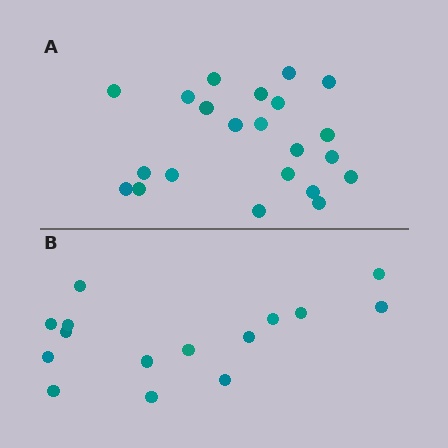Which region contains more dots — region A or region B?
Region A (the top region) has more dots.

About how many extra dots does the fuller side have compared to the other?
Region A has roughly 8 or so more dots than region B.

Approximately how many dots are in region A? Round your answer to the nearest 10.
About 20 dots. (The exact count is 22, which rounds to 20.)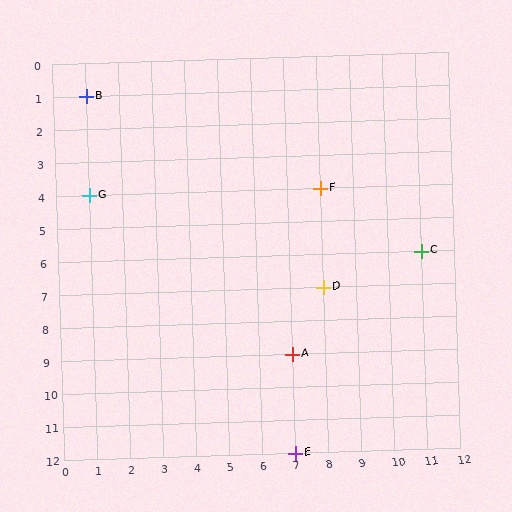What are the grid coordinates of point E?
Point E is at grid coordinates (7, 12).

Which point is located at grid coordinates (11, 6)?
Point C is at (11, 6).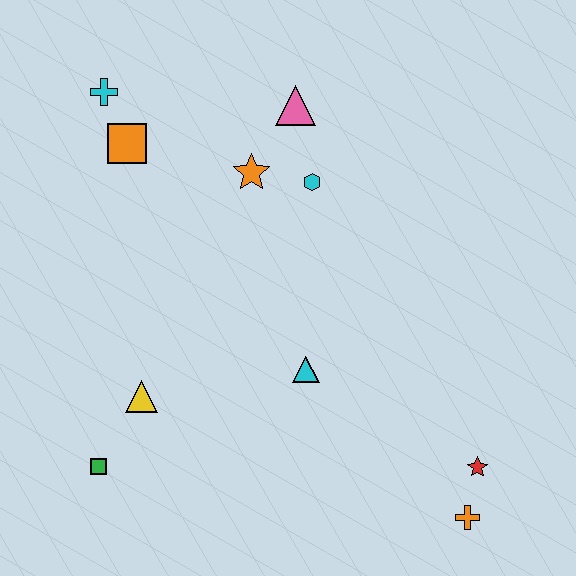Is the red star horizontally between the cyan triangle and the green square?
No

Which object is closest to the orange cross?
The red star is closest to the orange cross.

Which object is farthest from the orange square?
The orange cross is farthest from the orange square.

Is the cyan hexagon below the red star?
No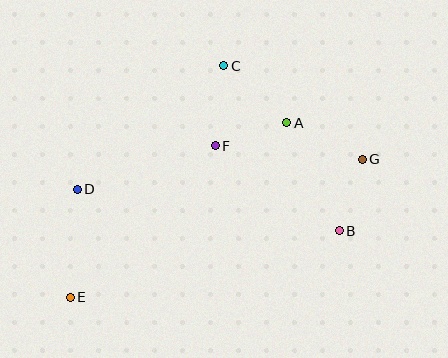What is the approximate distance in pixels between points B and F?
The distance between B and F is approximately 150 pixels.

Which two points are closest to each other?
Points B and G are closest to each other.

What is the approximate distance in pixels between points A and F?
The distance between A and F is approximately 75 pixels.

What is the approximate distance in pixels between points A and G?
The distance between A and G is approximately 84 pixels.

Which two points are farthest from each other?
Points E and G are farthest from each other.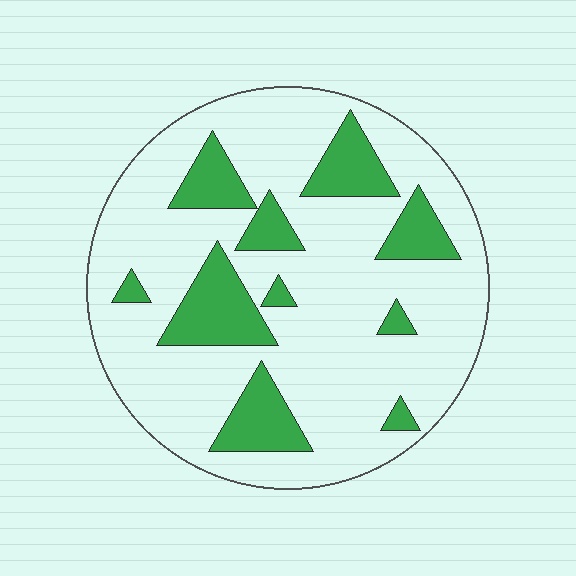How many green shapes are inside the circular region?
10.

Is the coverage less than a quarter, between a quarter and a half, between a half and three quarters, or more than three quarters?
Less than a quarter.